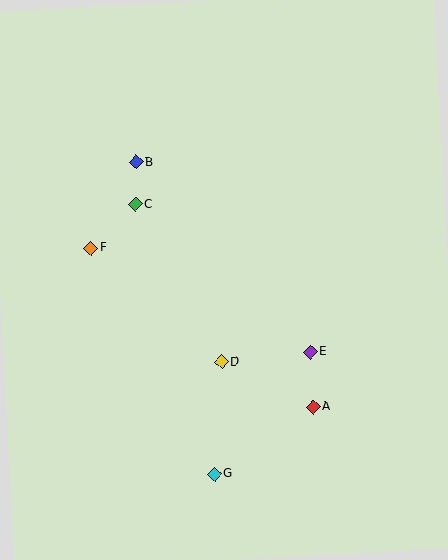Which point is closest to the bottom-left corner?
Point G is closest to the bottom-left corner.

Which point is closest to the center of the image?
Point D at (221, 362) is closest to the center.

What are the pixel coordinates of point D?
Point D is at (221, 362).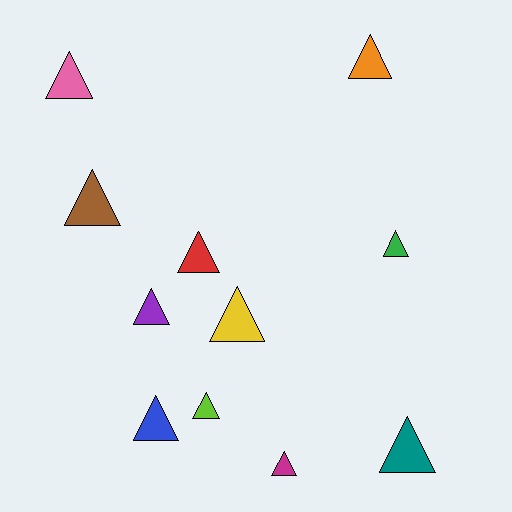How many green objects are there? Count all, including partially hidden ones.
There is 1 green object.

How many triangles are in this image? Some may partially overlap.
There are 11 triangles.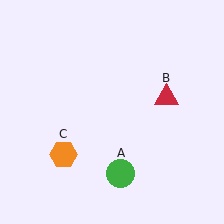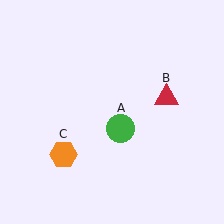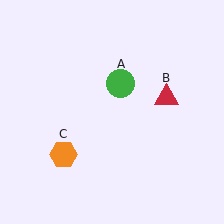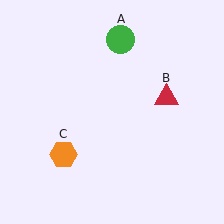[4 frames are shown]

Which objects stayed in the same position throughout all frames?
Red triangle (object B) and orange hexagon (object C) remained stationary.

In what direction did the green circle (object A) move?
The green circle (object A) moved up.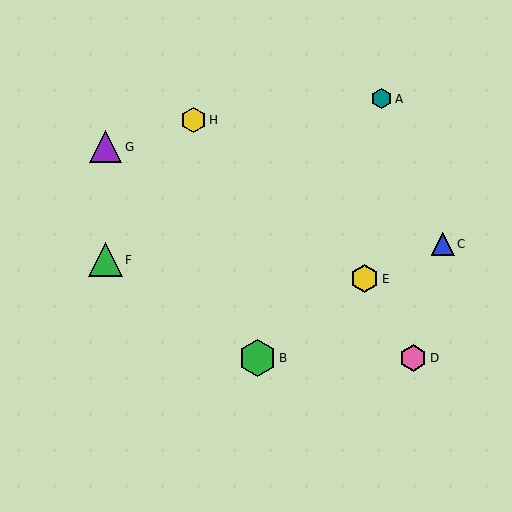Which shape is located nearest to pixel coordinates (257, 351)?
The green hexagon (labeled B) at (258, 358) is nearest to that location.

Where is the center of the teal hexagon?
The center of the teal hexagon is at (381, 99).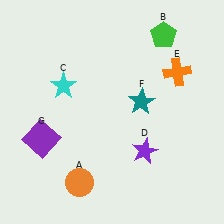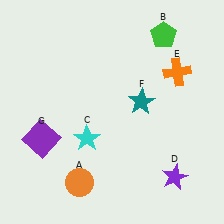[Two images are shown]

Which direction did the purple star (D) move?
The purple star (D) moved right.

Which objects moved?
The objects that moved are: the cyan star (C), the purple star (D).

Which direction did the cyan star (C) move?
The cyan star (C) moved down.